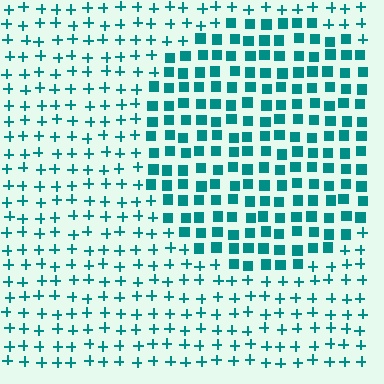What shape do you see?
I see a circle.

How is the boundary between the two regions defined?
The boundary is defined by a change in element shape: squares inside vs. plus signs outside. All elements share the same color and spacing.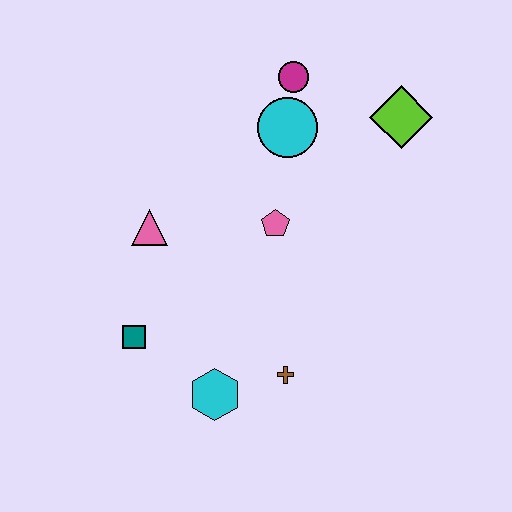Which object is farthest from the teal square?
The lime diamond is farthest from the teal square.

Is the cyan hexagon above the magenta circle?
No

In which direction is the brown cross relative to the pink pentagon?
The brown cross is below the pink pentagon.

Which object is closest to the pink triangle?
The teal square is closest to the pink triangle.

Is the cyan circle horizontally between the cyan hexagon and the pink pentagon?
No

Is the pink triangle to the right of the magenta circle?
No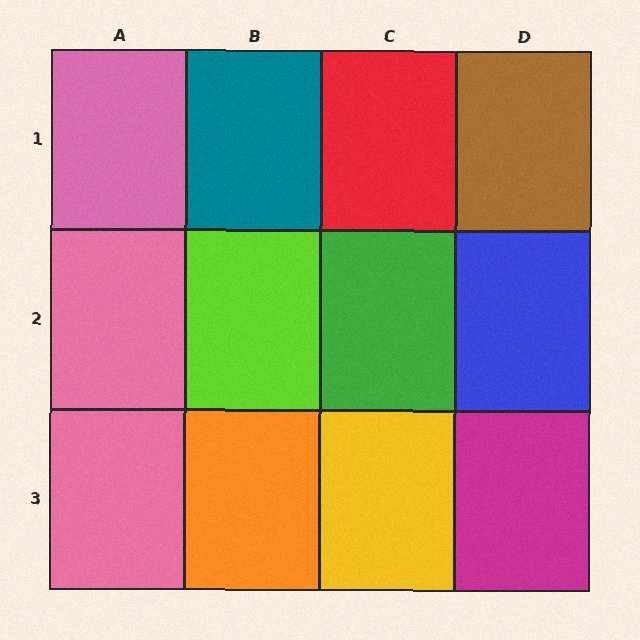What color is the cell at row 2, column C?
Green.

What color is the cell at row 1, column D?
Brown.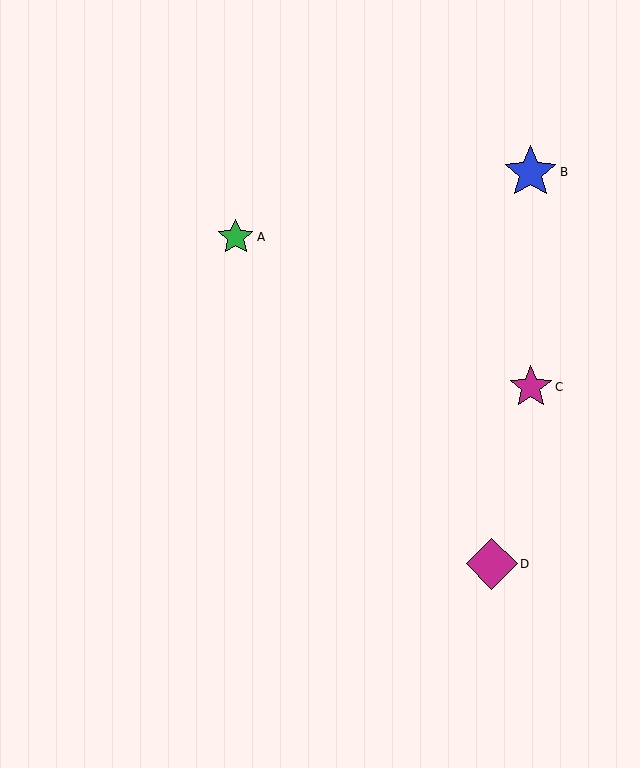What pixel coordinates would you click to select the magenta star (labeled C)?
Click at (531, 387) to select the magenta star C.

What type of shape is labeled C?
Shape C is a magenta star.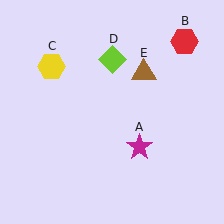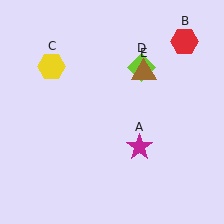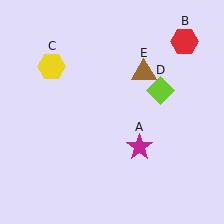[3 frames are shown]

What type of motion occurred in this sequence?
The lime diamond (object D) rotated clockwise around the center of the scene.